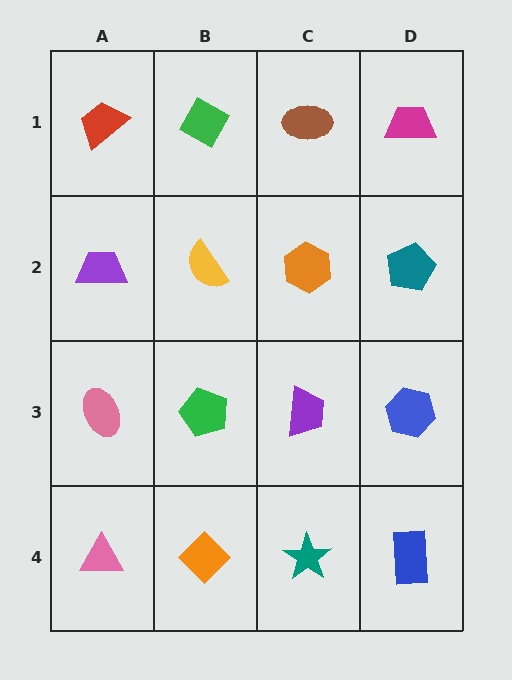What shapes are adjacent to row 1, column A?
A purple trapezoid (row 2, column A), a green diamond (row 1, column B).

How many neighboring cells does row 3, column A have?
3.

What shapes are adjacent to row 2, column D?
A magenta trapezoid (row 1, column D), a blue hexagon (row 3, column D), an orange hexagon (row 2, column C).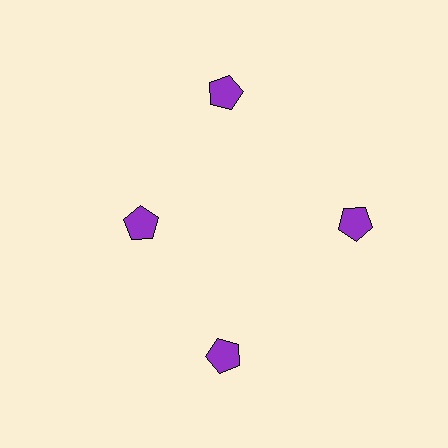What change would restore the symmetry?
The symmetry would be restored by moving it outward, back onto the ring so that all 4 pentagons sit at equal angles and equal distance from the center.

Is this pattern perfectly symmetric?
No. The 4 purple pentagons are arranged in a ring, but one element near the 9 o'clock position is pulled inward toward the center, breaking the 4-fold rotational symmetry.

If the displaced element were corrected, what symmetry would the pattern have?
It would have 4-fold rotational symmetry — the pattern would map onto itself every 90 degrees.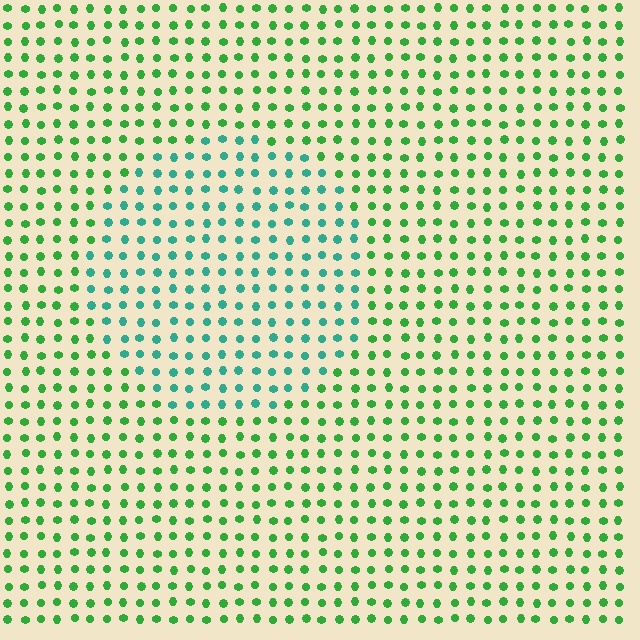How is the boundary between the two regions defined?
The boundary is defined purely by a slight shift in hue (about 42 degrees). Spacing, size, and orientation are identical on both sides.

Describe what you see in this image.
The image is filled with small green elements in a uniform arrangement. A circle-shaped region is visible where the elements are tinted to a slightly different hue, forming a subtle color boundary.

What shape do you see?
I see a circle.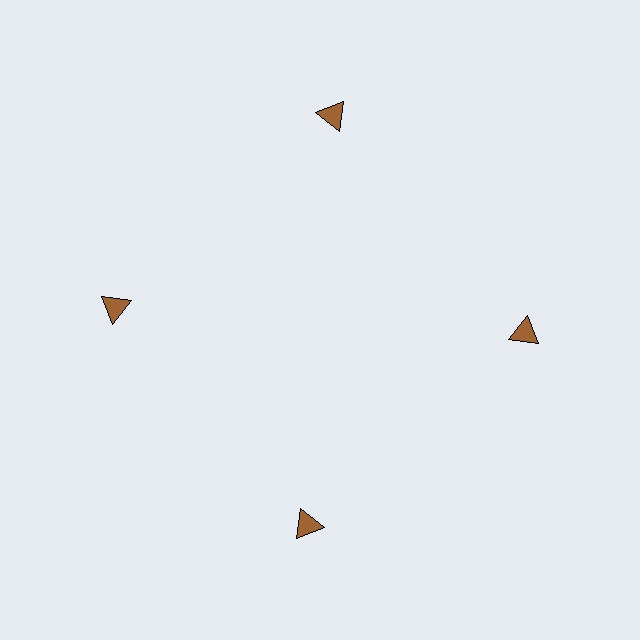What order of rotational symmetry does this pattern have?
This pattern has 4-fold rotational symmetry.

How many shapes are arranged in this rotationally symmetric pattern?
There are 4 shapes, arranged in 4 groups of 1.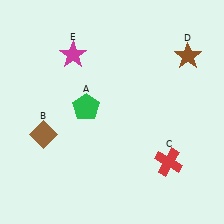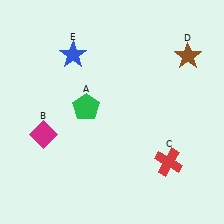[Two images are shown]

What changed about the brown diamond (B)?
In Image 1, B is brown. In Image 2, it changed to magenta.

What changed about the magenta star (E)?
In Image 1, E is magenta. In Image 2, it changed to blue.